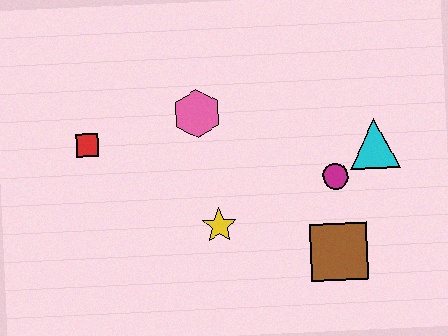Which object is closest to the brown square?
The magenta circle is closest to the brown square.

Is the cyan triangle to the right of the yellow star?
Yes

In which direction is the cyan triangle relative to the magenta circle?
The cyan triangle is to the right of the magenta circle.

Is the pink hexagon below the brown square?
No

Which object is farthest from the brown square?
The red square is farthest from the brown square.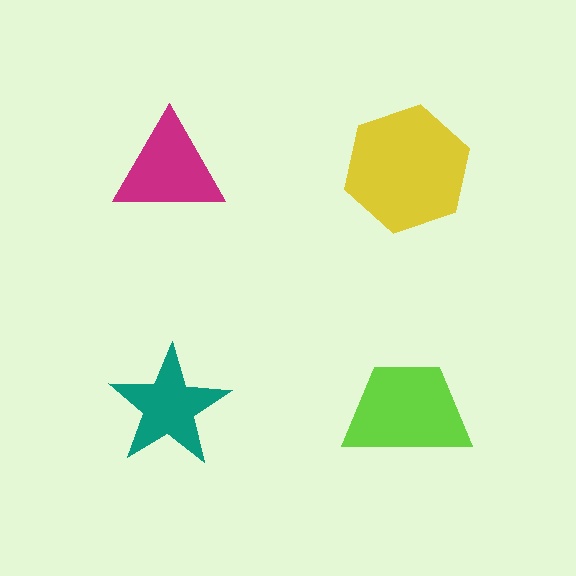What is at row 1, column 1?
A magenta triangle.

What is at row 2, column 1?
A teal star.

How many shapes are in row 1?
2 shapes.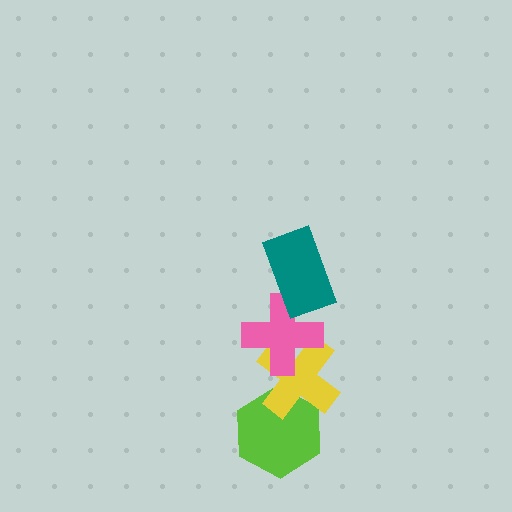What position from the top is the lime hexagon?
The lime hexagon is 4th from the top.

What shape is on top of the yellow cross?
The pink cross is on top of the yellow cross.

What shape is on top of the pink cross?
The teal rectangle is on top of the pink cross.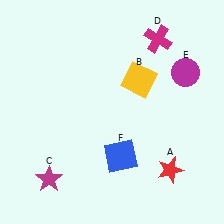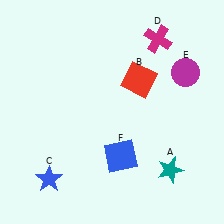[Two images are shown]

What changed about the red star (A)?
In Image 1, A is red. In Image 2, it changed to teal.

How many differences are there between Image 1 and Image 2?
There are 3 differences between the two images.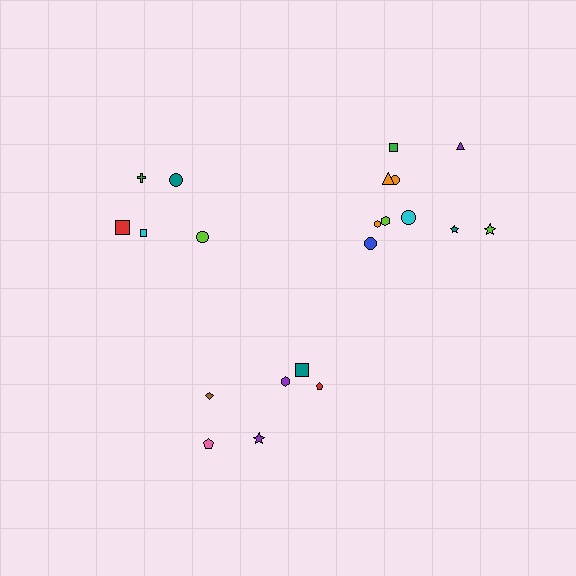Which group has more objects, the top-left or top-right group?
The top-right group.